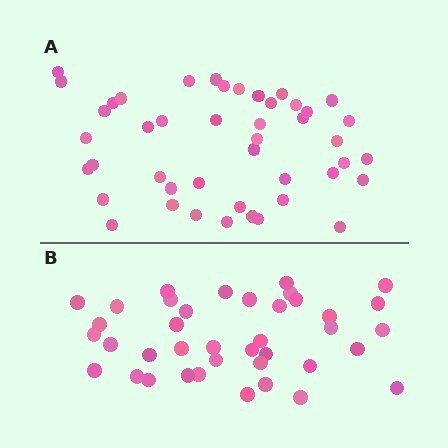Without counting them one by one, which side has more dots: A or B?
Region A (the top region) has more dots.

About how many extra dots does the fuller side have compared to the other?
Region A has about 6 more dots than region B.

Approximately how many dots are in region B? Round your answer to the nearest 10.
About 40 dots. (The exact count is 39, which rounds to 40.)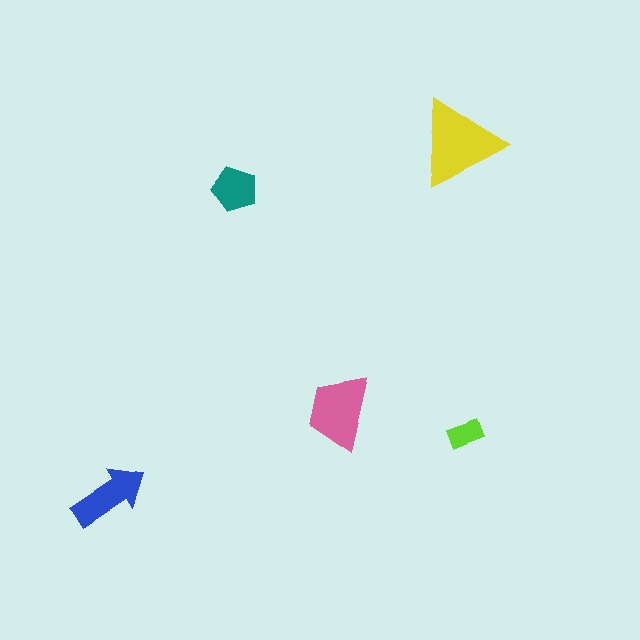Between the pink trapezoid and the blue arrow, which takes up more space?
The pink trapezoid.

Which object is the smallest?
The lime rectangle.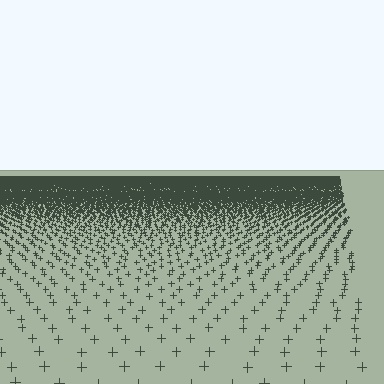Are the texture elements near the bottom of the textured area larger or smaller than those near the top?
Larger. Near the bottom, elements are closer to the viewer and appear at a bigger on-screen size.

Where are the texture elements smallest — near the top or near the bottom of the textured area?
Near the top.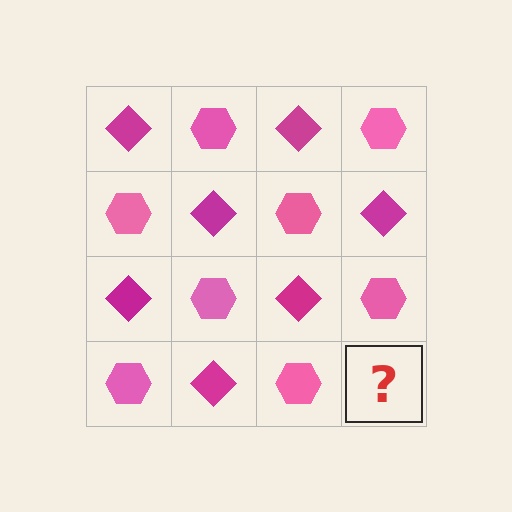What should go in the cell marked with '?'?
The missing cell should contain a magenta diamond.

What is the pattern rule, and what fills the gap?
The rule is that it alternates magenta diamond and pink hexagon in a checkerboard pattern. The gap should be filled with a magenta diamond.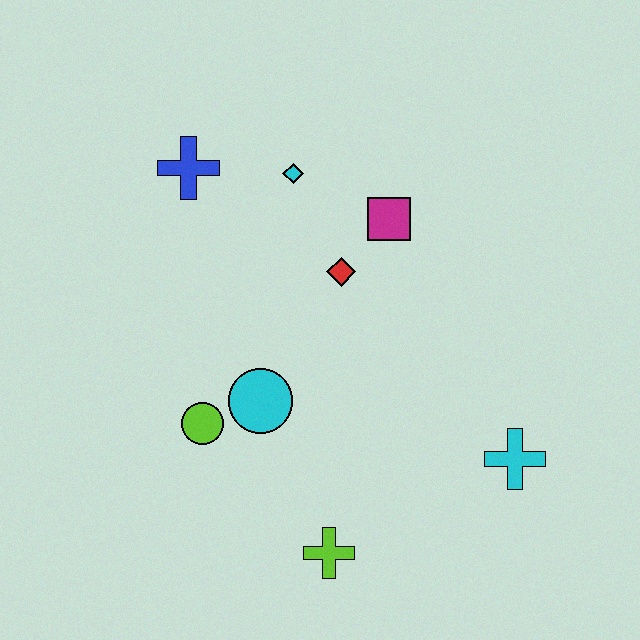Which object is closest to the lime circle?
The cyan circle is closest to the lime circle.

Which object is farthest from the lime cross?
The blue cross is farthest from the lime cross.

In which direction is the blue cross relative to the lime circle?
The blue cross is above the lime circle.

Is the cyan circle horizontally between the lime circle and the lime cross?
Yes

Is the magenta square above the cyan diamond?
No